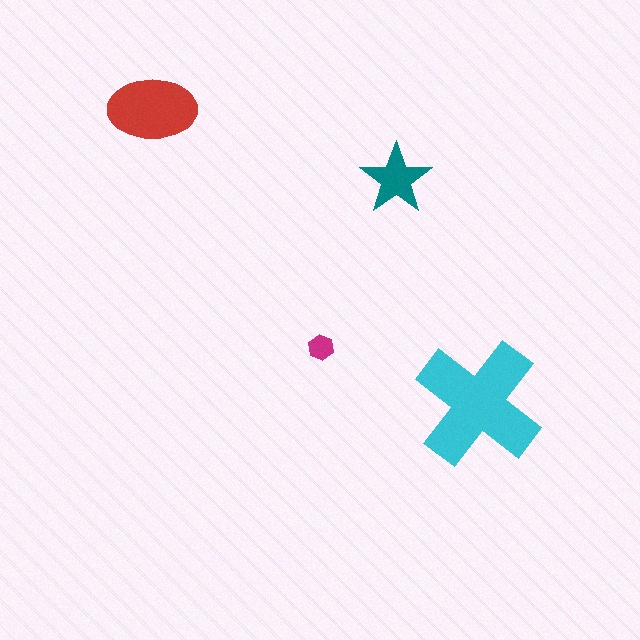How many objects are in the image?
There are 4 objects in the image.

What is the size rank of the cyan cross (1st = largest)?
1st.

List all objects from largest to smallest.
The cyan cross, the red ellipse, the teal star, the magenta hexagon.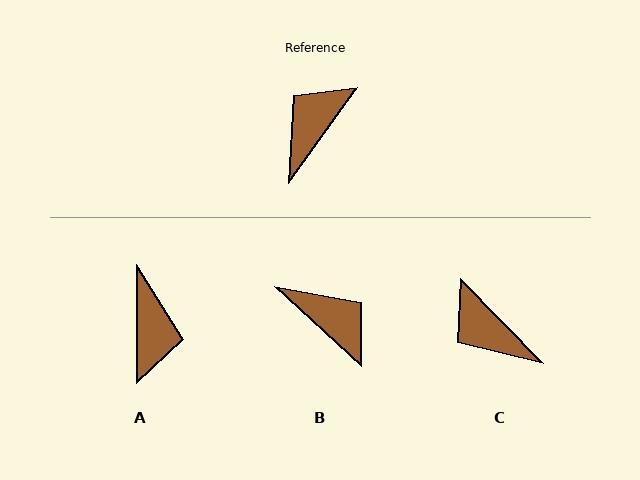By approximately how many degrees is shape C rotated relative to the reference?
Approximately 80 degrees counter-clockwise.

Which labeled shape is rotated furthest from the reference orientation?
A, about 144 degrees away.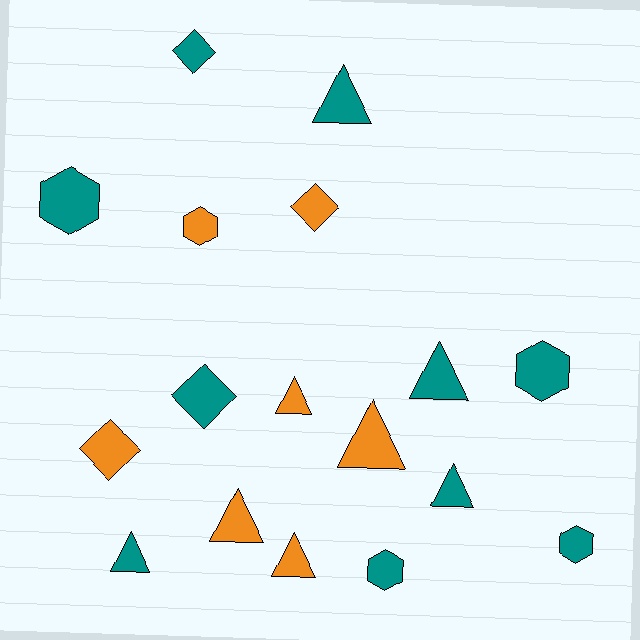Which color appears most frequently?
Teal, with 10 objects.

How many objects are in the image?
There are 17 objects.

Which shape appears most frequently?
Triangle, with 8 objects.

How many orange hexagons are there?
There is 1 orange hexagon.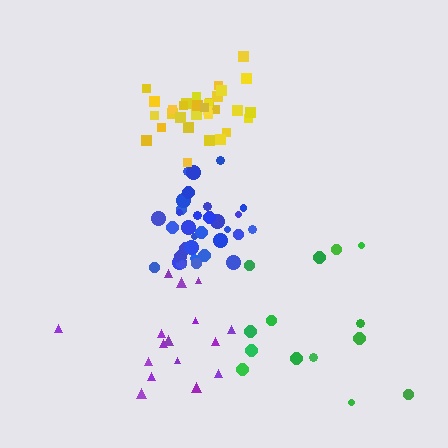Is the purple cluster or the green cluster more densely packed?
Purple.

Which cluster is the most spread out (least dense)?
Green.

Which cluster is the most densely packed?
Blue.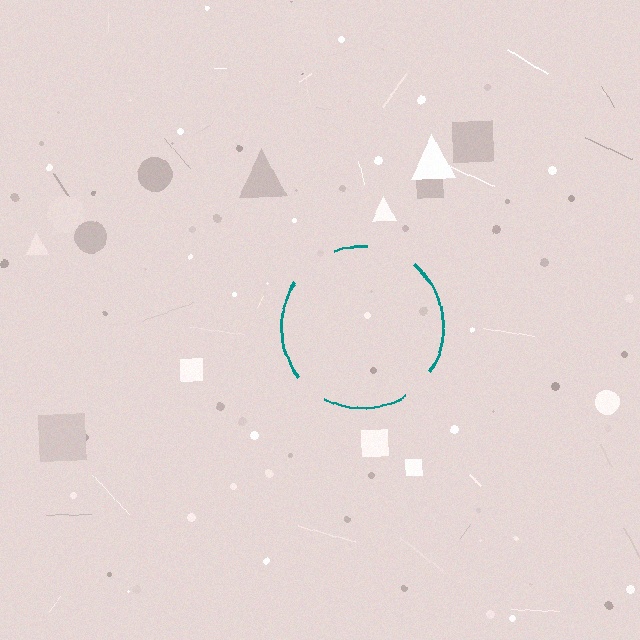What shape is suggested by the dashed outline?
The dashed outline suggests a circle.